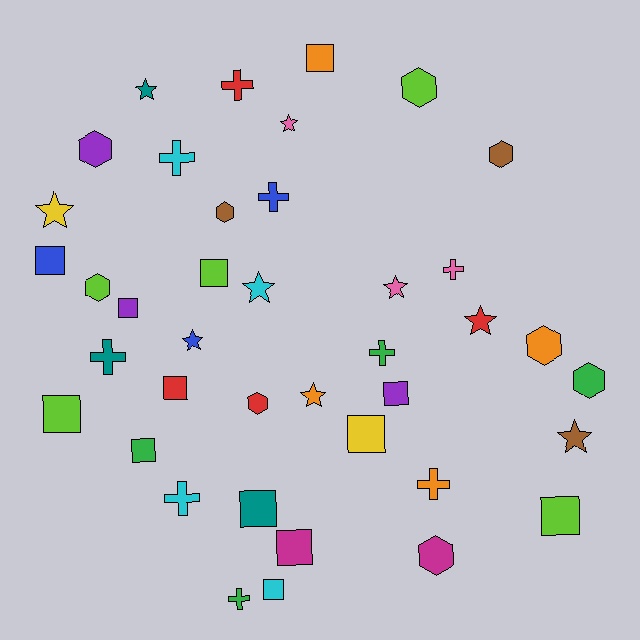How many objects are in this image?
There are 40 objects.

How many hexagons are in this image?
There are 9 hexagons.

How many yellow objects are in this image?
There are 2 yellow objects.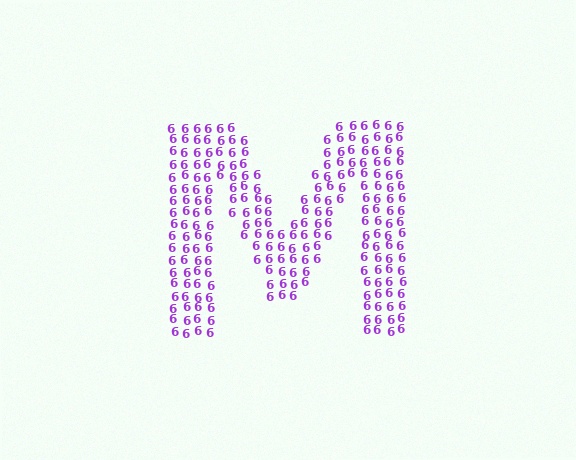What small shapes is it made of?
It is made of small digit 6's.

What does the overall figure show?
The overall figure shows the letter M.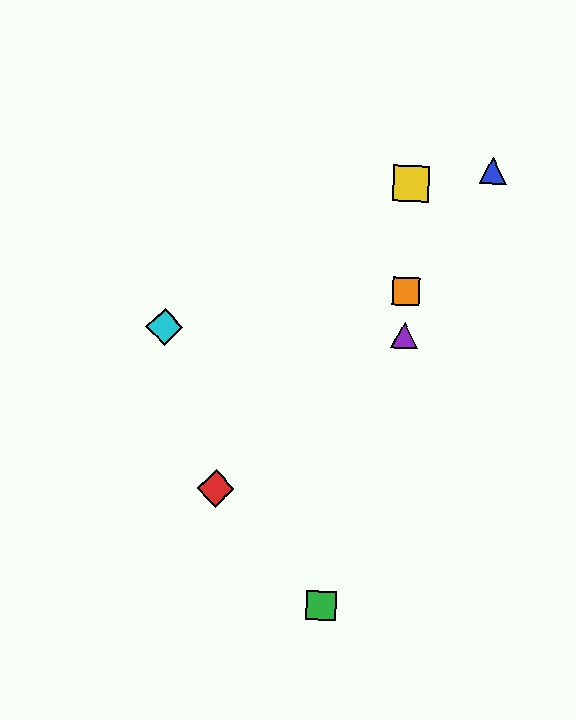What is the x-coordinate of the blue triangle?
The blue triangle is at x≈493.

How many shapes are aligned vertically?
3 shapes (the yellow square, the purple triangle, the orange square) are aligned vertically.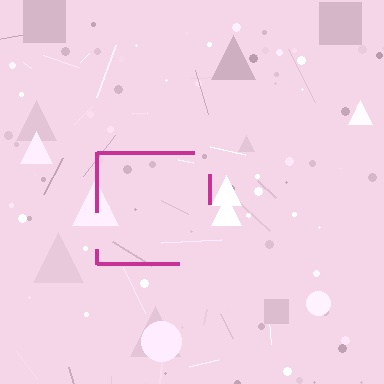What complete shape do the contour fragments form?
The contour fragments form a square.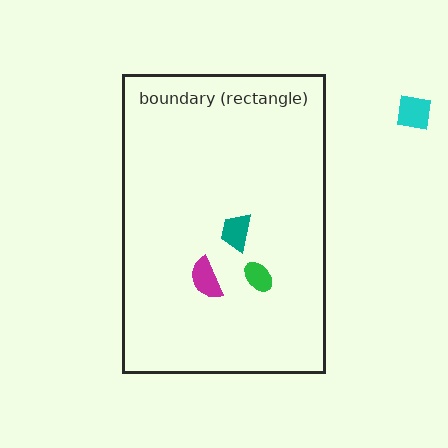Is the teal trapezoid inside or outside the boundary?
Inside.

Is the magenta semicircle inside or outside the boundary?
Inside.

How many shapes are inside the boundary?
3 inside, 1 outside.